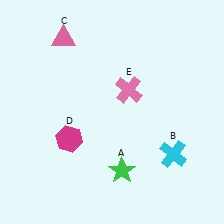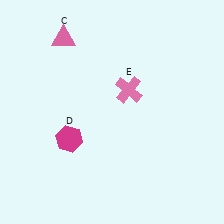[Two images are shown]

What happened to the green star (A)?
The green star (A) was removed in Image 2. It was in the bottom-right area of Image 1.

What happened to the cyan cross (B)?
The cyan cross (B) was removed in Image 2. It was in the bottom-right area of Image 1.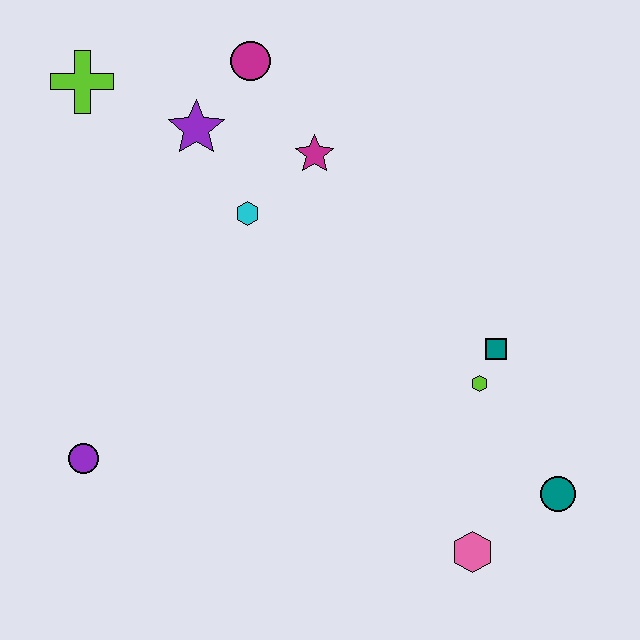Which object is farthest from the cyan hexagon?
The teal circle is farthest from the cyan hexagon.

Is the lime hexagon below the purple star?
Yes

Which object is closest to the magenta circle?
The purple star is closest to the magenta circle.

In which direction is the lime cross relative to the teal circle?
The lime cross is to the left of the teal circle.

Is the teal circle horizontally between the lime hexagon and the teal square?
No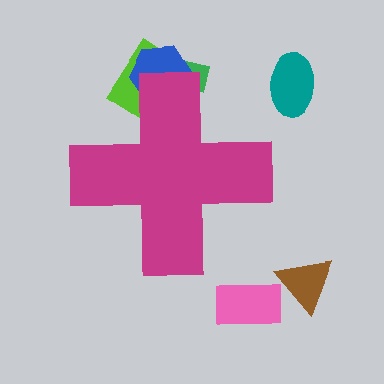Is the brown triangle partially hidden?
No, the brown triangle is fully visible.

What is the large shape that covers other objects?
A magenta cross.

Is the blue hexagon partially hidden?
Yes, the blue hexagon is partially hidden behind the magenta cross.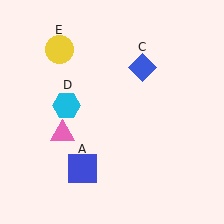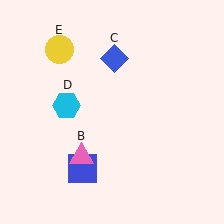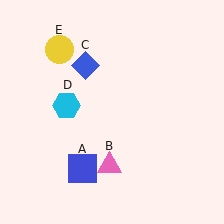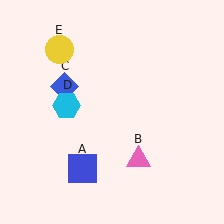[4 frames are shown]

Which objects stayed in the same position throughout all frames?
Blue square (object A) and cyan hexagon (object D) and yellow circle (object E) remained stationary.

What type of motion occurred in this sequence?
The pink triangle (object B), blue diamond (object C) rotated counterclockwise around the center of the scene.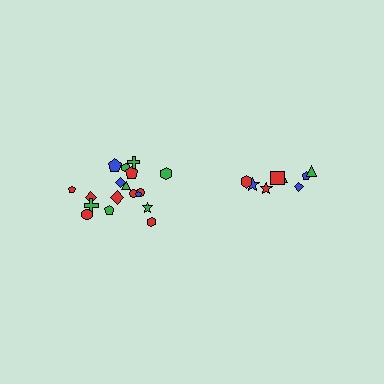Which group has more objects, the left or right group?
The left group.